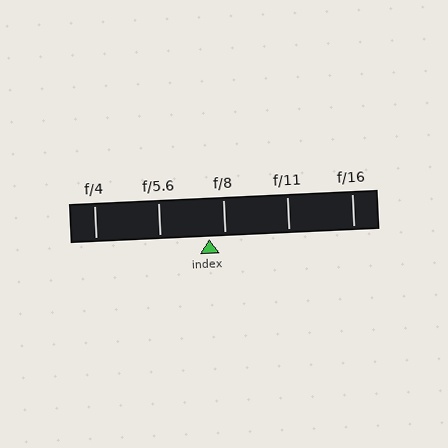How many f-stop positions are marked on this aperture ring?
There are 5 f-stop positions marked.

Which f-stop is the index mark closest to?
The index mark is closest to f/8.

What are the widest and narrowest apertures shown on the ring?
The widest aperture shown is f/4 and the narrowest is f/16.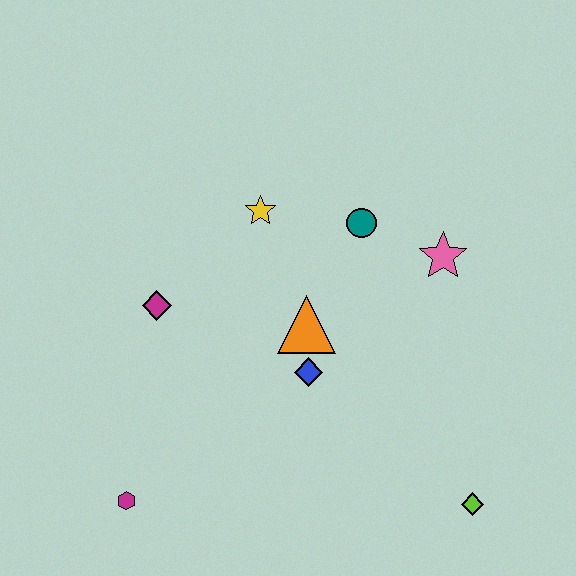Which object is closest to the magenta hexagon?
The magenta diamond is closest to the magenta hexagon.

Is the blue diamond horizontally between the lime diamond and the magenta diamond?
Yes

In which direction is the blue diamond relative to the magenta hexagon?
The blue diamond is to the right of the magenta hexagon.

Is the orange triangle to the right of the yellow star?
Yes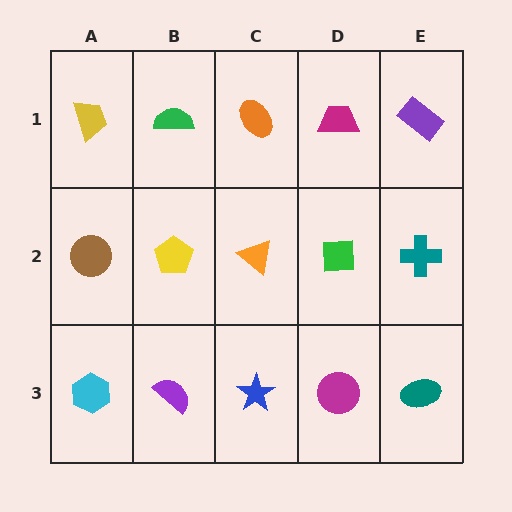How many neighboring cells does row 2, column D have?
4.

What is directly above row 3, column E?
A teal cross.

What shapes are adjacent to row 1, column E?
A teal cross (row 2, column E), a magenta trapezoid (row 1, column D).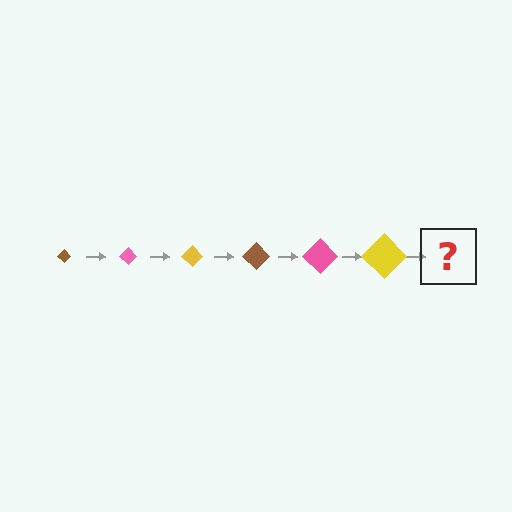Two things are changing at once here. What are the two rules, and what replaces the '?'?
The two rules are that the diamond grows larger each step and the color cycles through brown, pink, and yellow. The '?' should be a brown diamond, larger than the previous one.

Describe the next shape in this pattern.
It should be a brown diamond, larger than the previous one.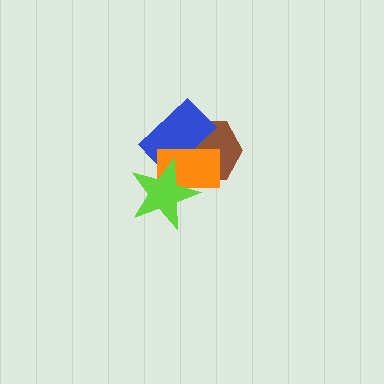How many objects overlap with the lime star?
3 objects overlap with the lime star.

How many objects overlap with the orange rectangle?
3 objects overlap with the orange rectangle.